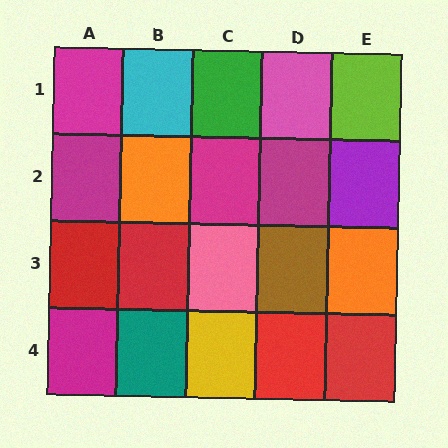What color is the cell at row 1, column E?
Lime.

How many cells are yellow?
1 cell is yellow.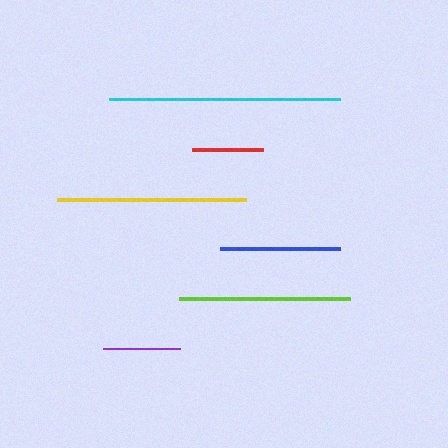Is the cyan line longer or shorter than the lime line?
The cyan line is longer than the lime line.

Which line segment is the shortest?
The red line is the shortest at approximately 71 pixels.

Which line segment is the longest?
The cyan line is the longest at approximately 231 pixels.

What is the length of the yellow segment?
The yellow segment is approximately 189 pixels long.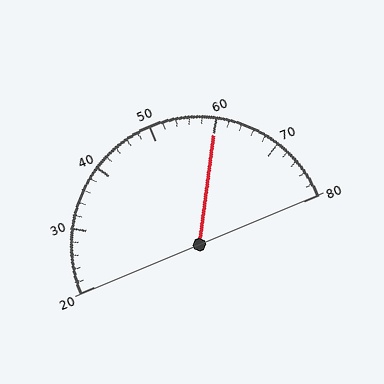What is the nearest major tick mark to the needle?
The nearest major tick mark is 60.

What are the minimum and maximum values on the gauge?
The gauge ranges from 20 to 80.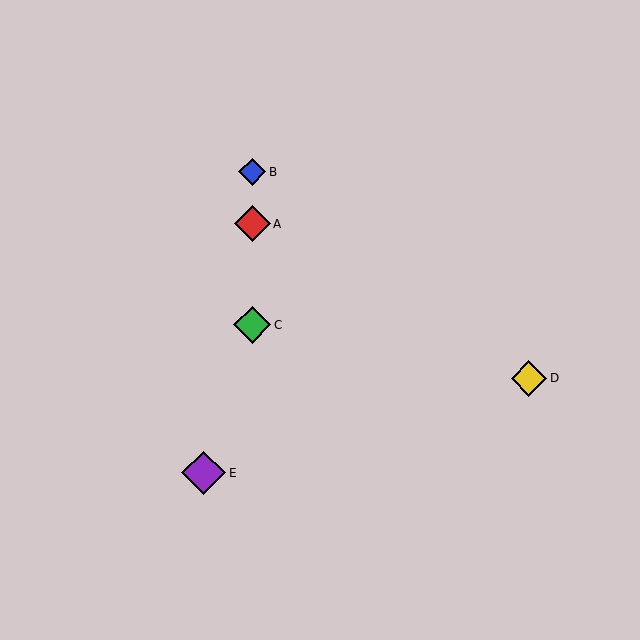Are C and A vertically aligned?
Yes, both are at x≈252.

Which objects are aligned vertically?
Objects A, B, C are aligned vertically.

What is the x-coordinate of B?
Object B is at x≈252.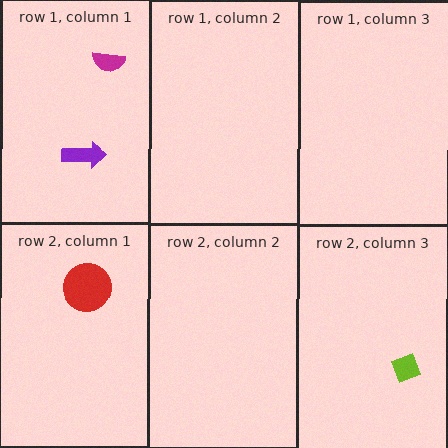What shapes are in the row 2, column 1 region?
The red circle.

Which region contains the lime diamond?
The row 2, column 3 region.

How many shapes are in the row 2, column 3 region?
1.